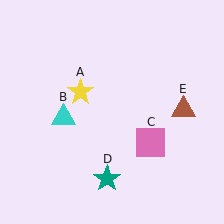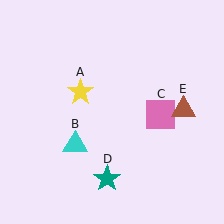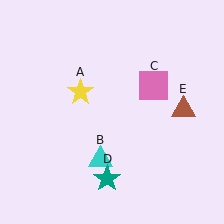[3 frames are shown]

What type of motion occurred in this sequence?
The cyan triangle (object B), pink square (object C) rotated counterclockwise around the center of the scene.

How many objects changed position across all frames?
2 objects changed position: cyan triangle (object B), pink square (object C).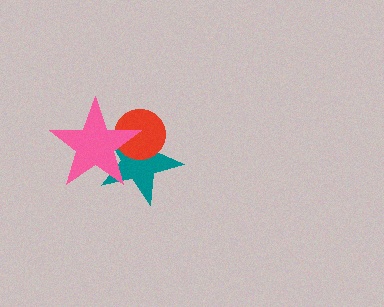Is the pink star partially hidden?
No, no other shape covers it.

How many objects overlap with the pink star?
2 objects overlap with the pink star.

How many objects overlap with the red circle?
2 objects overlap with the red circle.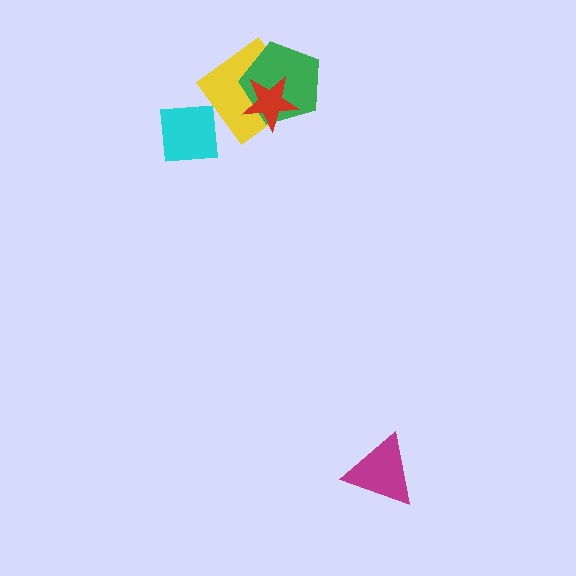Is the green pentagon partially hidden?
Yes, it is partially covered by another shape.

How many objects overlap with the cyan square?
0 objects overlap with the cyan square.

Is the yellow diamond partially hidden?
Yes, it is partially covered by another shape.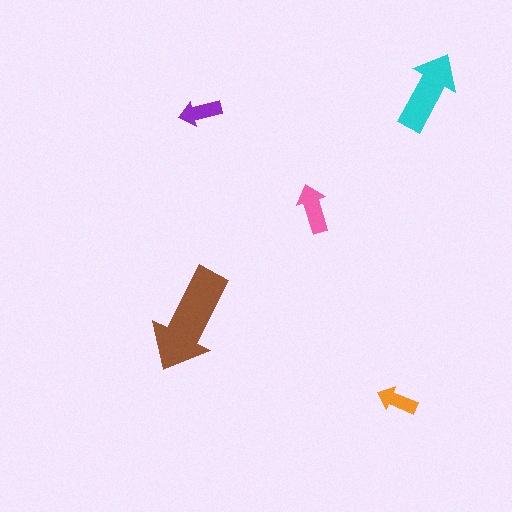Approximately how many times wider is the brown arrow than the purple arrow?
About 2.5 times wider.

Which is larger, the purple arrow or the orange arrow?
The purple one.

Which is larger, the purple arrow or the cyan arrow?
The cyan one.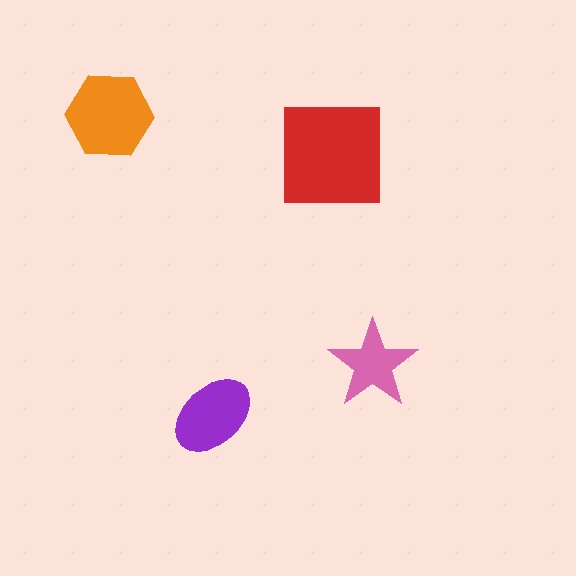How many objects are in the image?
There are 4 objects in the image.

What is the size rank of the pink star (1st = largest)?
4th.